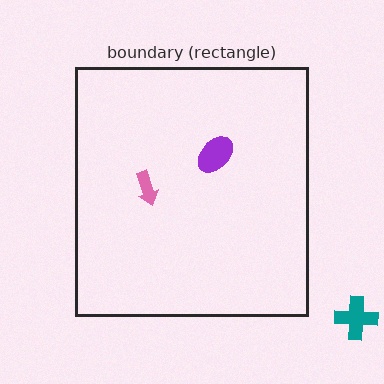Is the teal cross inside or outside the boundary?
Outside.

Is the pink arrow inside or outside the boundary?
Inside.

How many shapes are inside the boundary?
2 inside, 1 outside.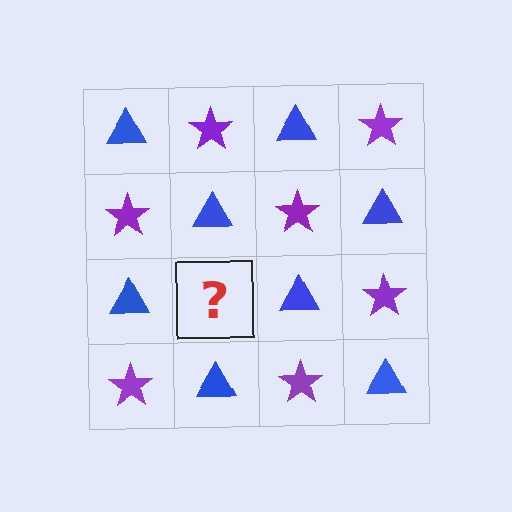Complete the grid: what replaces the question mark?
The question mark should be replaced with a purple star.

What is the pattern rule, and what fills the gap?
The rule is that it alternates blue triangle and purple star in a checkerboard pattern. The gap should be filled with a purple star.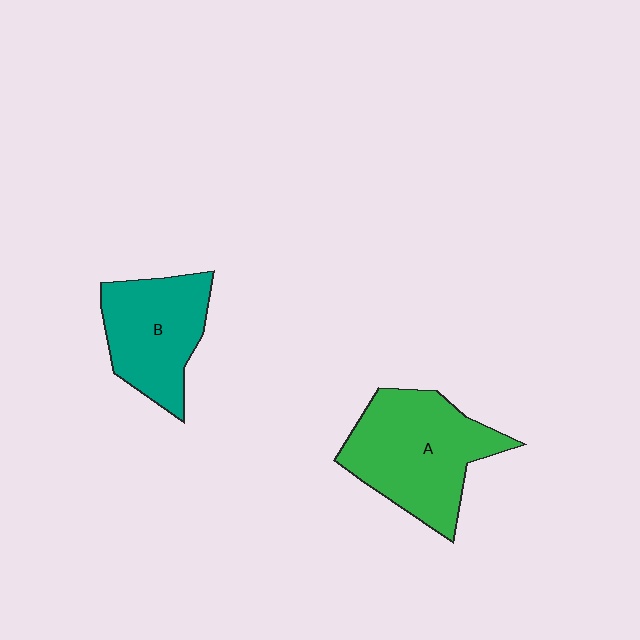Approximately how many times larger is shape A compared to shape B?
Approximately 1.3 times.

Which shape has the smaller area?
Shape B (teal).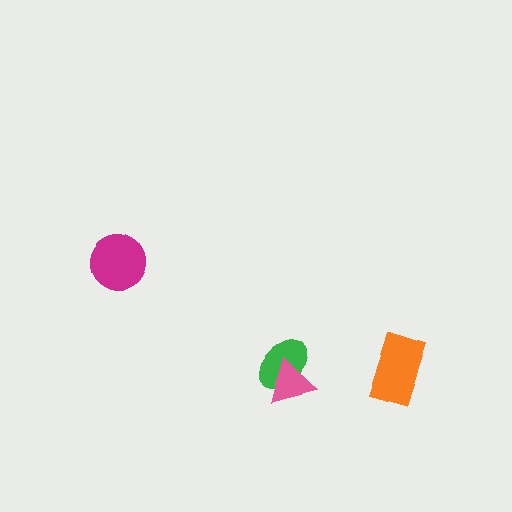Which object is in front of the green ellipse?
The pink triangle is in front of the green ellipse.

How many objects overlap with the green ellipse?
1 object overlaps with the green ellipse.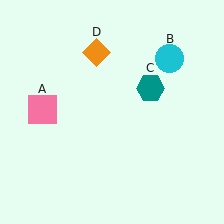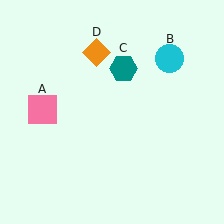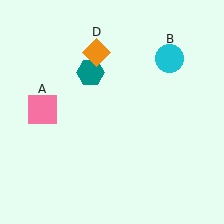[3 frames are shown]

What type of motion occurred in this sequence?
The teal hexagon (object C) rotated counterclockwise around the center of the scene.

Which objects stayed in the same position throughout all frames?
Pink square (object A) and cyan circle (object B) and orange diamond (object D) remained stationary.